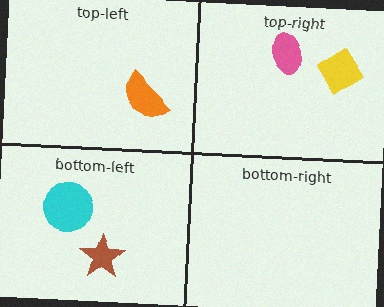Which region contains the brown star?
The bottom-left region.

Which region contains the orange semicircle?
The top-left region.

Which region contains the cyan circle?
The bottom-left region.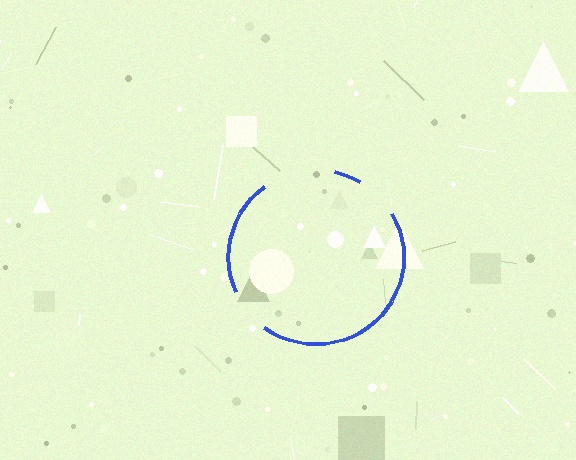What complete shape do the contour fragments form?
The contour fragments form a circle.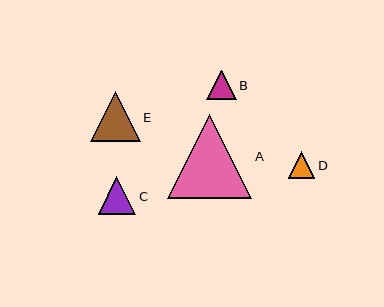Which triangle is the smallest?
Triangle D is the smallest with a size of approximately 27 pixels.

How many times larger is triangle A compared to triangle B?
Triangle A is approximately 2.8 times the size of triangle B.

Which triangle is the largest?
Triangle A is the largest with a size of approximately 84 pixels.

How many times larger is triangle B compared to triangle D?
Triangle B is approximately 1.1 times the size of triangle D.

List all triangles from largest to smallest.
From largest to smallest: A, E, C, B, D.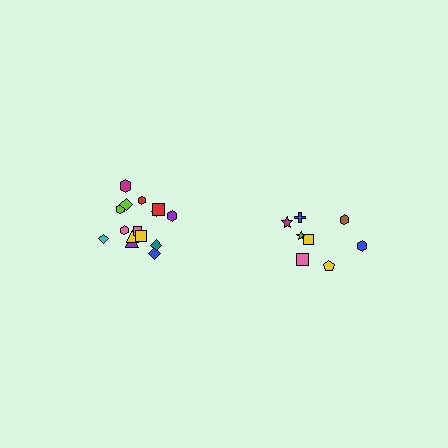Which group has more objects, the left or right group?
The left group.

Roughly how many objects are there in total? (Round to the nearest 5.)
Roughly 25 objects in total.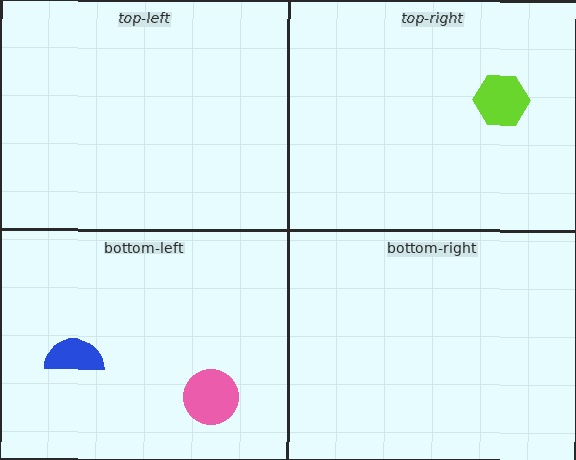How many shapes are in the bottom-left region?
2.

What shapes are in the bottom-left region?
The blue semicircle, the pink circle.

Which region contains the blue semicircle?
The bottom-left region.